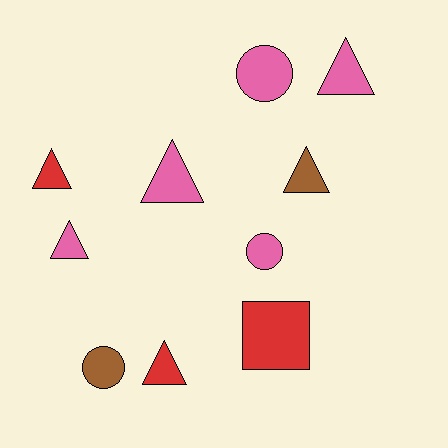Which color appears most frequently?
Pink, with 5 objects.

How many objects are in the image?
There are 10 objects.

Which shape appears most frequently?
Triangle, with 6 objects.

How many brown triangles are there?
There is 1 brown triangle.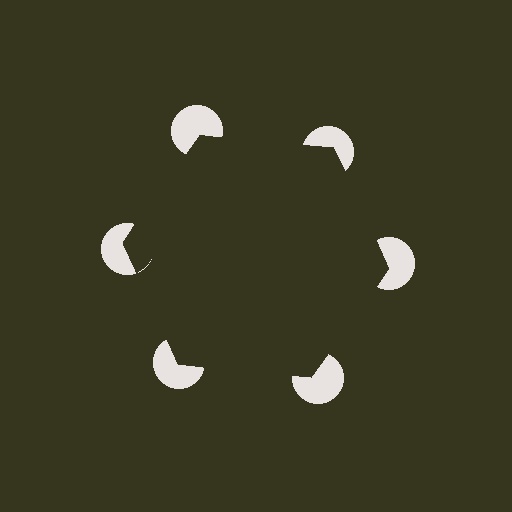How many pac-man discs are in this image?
There are 6 — one at each vertex of the illusory hexagon.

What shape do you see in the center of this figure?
An illusory hexagon — its edges are inferred from the aligned wedge cuts in the pac-man discs, not physically drawn.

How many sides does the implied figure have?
6 sides.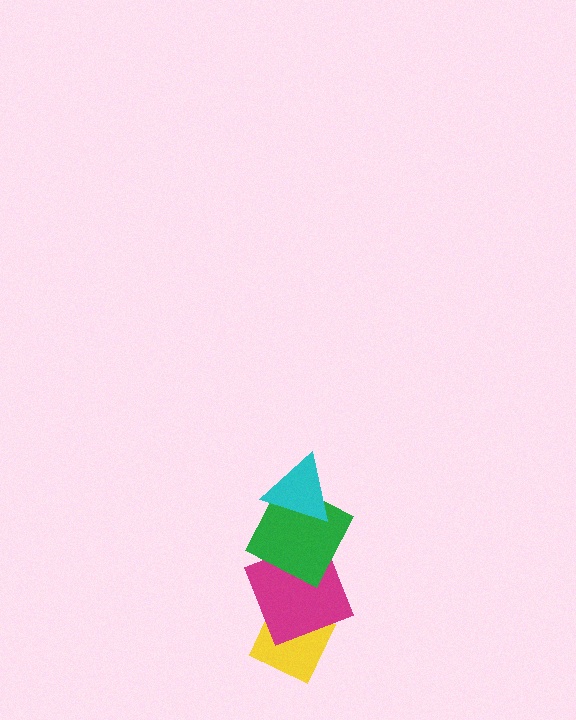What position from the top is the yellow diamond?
The yellow diamond is 4th from the top.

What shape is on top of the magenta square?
The green square is on top of the magenta square.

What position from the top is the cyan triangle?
The cyan triangle is 1st from the top.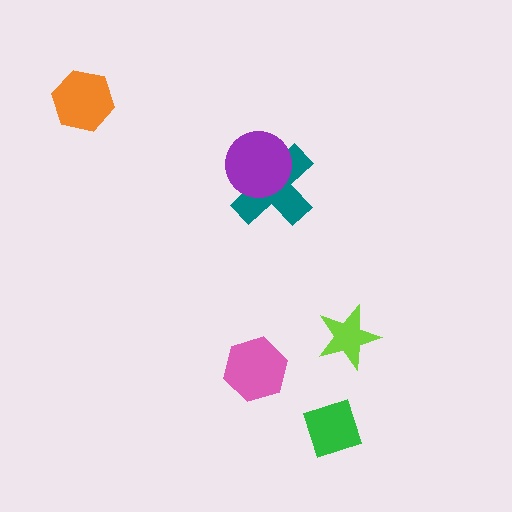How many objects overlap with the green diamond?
0 objects overlap with the green diamond.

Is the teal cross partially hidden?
Yes, it is partially covered by another shape.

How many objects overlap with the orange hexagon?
0 objects overlap with the orange hexagon.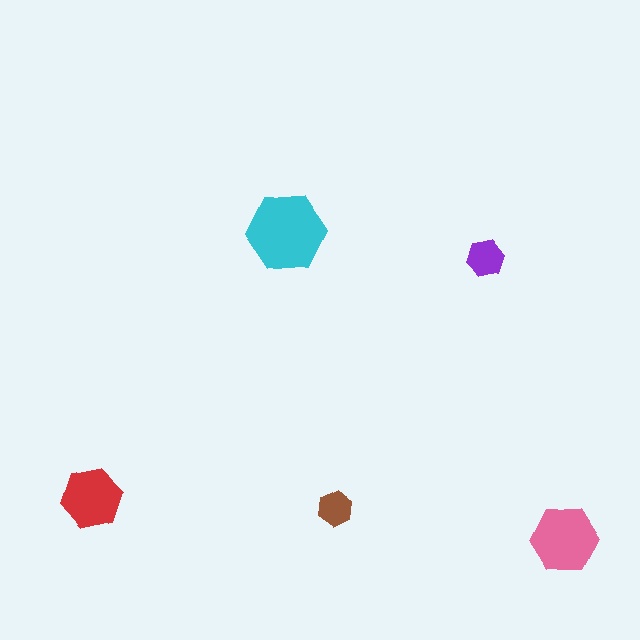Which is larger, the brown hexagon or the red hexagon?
The red one.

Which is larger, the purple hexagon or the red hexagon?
The red one.